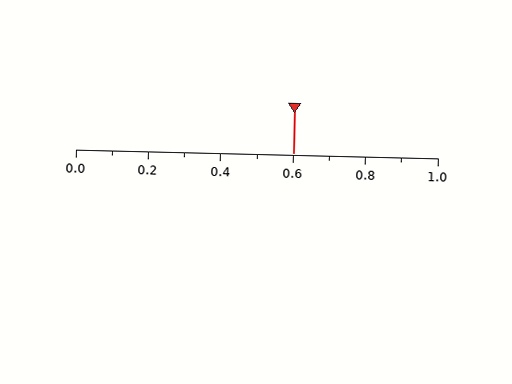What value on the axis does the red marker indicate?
The marker indicates approximately 0.6.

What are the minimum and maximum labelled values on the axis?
The axis runs from 0.0 to 1.0.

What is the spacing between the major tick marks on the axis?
The major ticks are spaced 0.2 apart.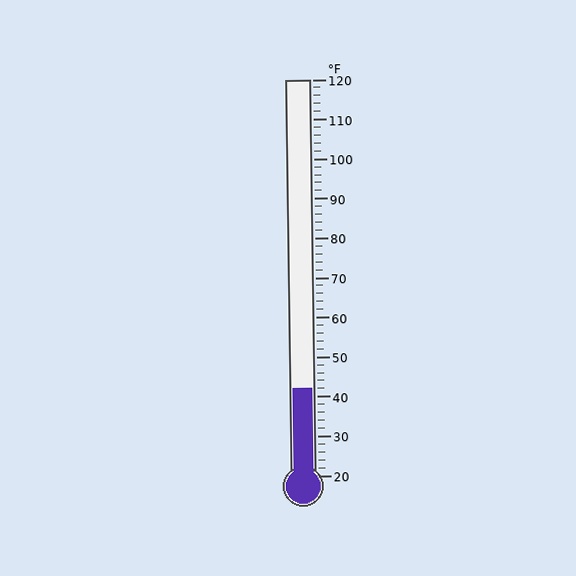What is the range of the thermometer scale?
The thermometer scale ranges from 20°F to 120°F.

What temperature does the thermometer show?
The thermometer shows approximately 42°F.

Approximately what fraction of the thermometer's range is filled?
The thermometer is filled to approximately 20% of its range.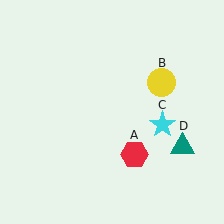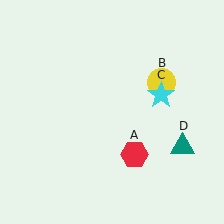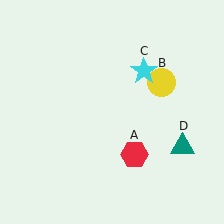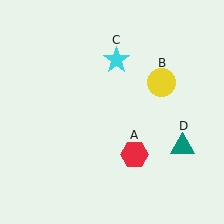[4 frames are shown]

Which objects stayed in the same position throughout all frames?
Red hexagon (object A) and yellow circle (object B) and teal triangle (object D) remained stationary.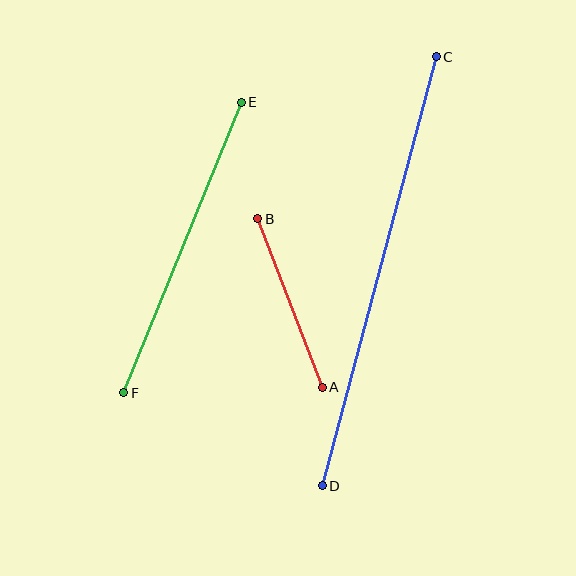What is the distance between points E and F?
The distance is approximately 313 pixels.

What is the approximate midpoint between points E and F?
The midpoint is at approximately (183, 248) pixels.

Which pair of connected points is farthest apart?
Points C and D are farthest apart.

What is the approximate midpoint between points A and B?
The midpoint is at approximately (290, 303) pixels.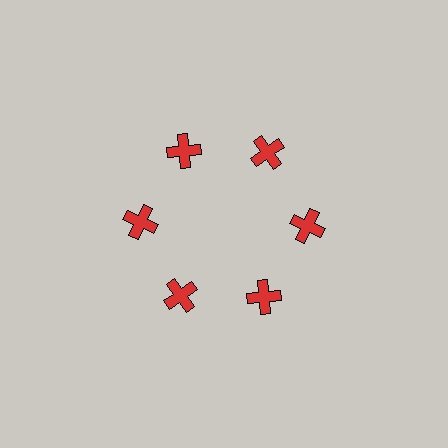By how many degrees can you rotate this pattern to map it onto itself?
The pattern maps onto itself every 60 degrees of rotation.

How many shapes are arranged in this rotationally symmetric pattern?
There are 6 shapes, arranged in 6 groups of 1.